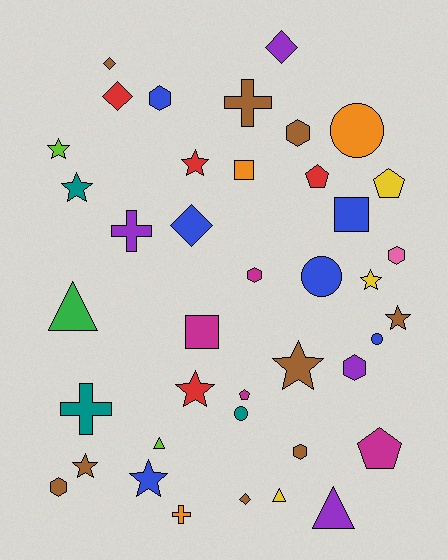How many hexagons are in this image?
There are 7 hexagons.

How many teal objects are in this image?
There are 3 teal objects.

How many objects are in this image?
There are 40 objects.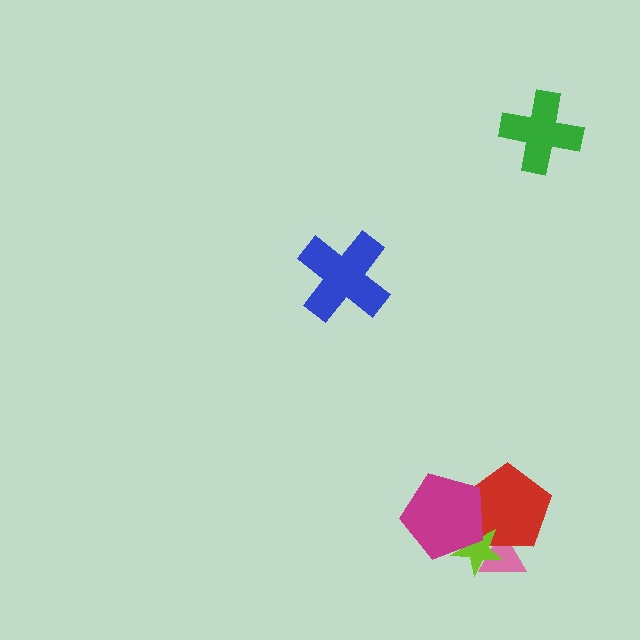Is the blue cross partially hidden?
No, no other shape covers it.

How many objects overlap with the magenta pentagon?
2 objects overlap with the magenta pentagon.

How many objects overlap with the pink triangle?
2 objects overlap with the pink triangle.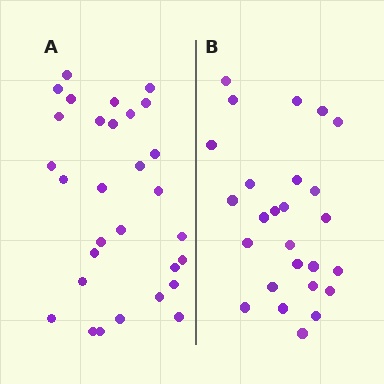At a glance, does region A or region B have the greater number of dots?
Region A (the left region) has more dots.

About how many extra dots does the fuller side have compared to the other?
Region A has about 4 more dots than region B.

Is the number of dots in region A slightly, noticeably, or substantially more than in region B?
Region A has only slightly more — the two regions are fairly close. The ratio is roughly 1.2 to 1.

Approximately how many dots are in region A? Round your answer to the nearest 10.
About 30 dots.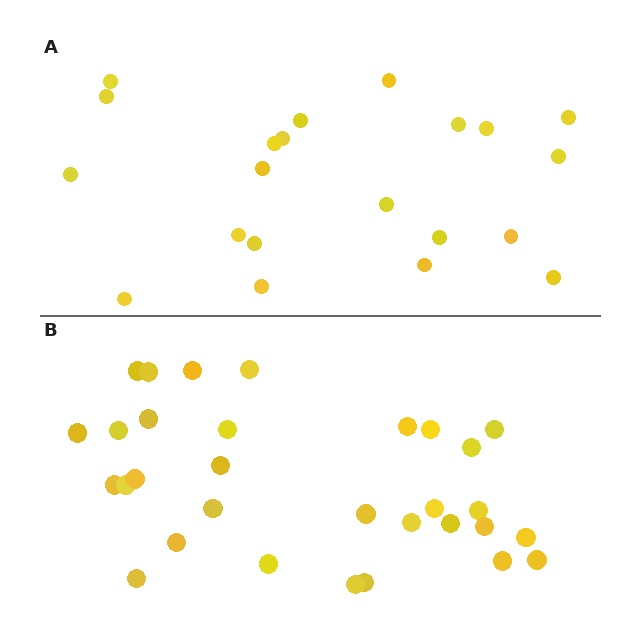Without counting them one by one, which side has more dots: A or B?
Region B (the bottom region) has more dots.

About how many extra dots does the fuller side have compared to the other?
Region B has roughly 10 or so more dots than region A.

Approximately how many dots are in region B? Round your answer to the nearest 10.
About 30 dots. (The exact count is 31, which rounds to 30.)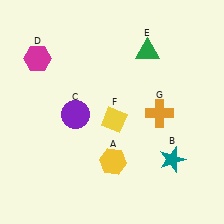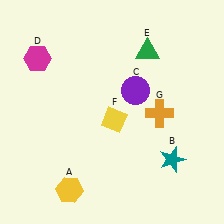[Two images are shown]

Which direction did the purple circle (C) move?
The purple circle (C) moved right.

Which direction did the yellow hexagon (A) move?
The yellow hexagon (A) moved left.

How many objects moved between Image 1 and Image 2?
2 objects moved between the two images.